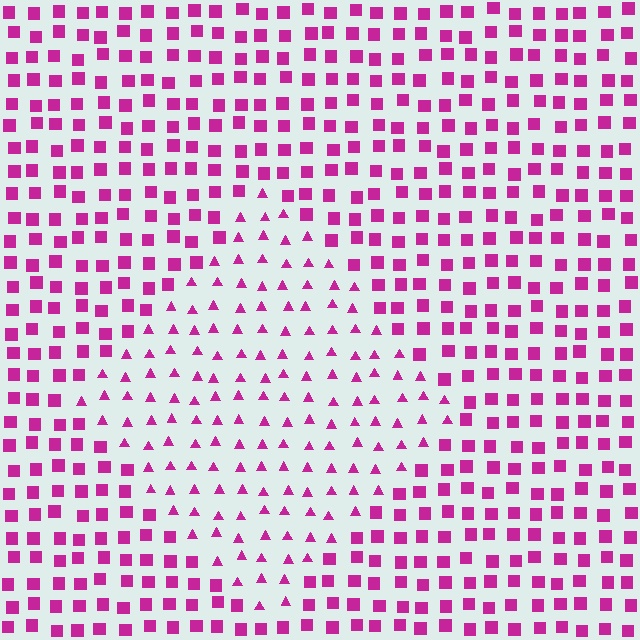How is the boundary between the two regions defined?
The boundary is defined by a change in element shape: triangles inside vs. squares outside. All elements share the same color and spacing.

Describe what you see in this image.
The image is filled with small magenta elements arranged in a uniform grid. A diamond-shaped region contains triangles, while the surrounding area contains squares. The boundary is defined purely by the change in element shape.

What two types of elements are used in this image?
The image uses triangles inside the diamond region and squares outside it.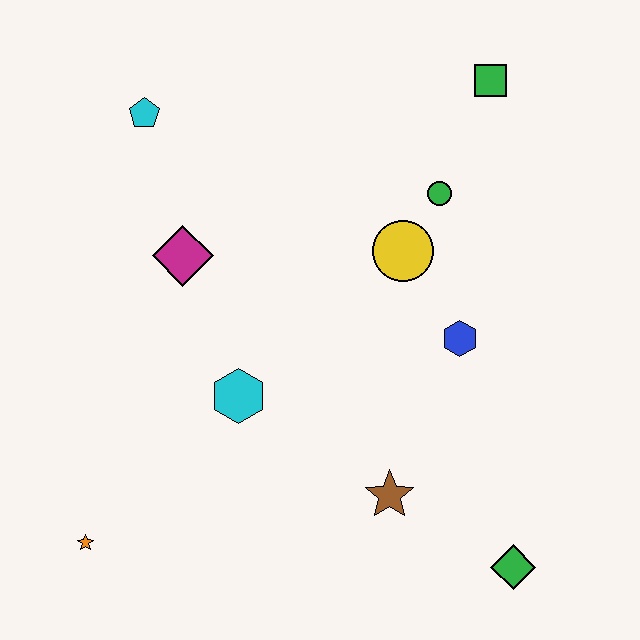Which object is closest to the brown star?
The green diamond is closest to the brown star.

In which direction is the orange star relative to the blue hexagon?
The orange star is to the left of the blue hexagon.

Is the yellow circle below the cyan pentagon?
Yes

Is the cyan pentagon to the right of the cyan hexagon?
No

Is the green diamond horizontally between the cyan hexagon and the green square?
No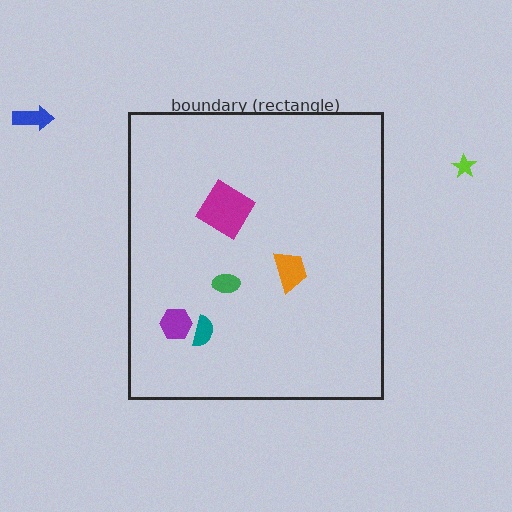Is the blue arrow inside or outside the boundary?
Outside.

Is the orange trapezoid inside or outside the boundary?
Inside.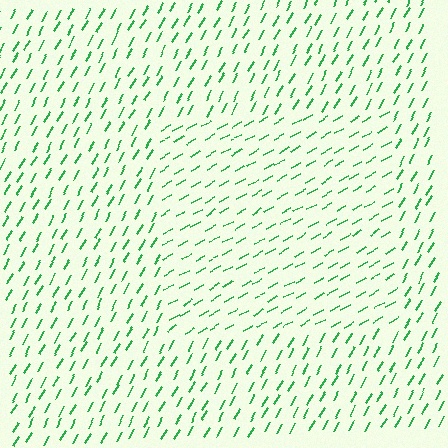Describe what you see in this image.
The image is filled with small green line segments. A rectangle region in the image has lines oriented differently from the surrounding lines, creating a visible texture boundary.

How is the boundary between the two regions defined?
The boundary is defined purely by a change in line orientation (approximately 32 degrees difference). All lines are the same color and thickness.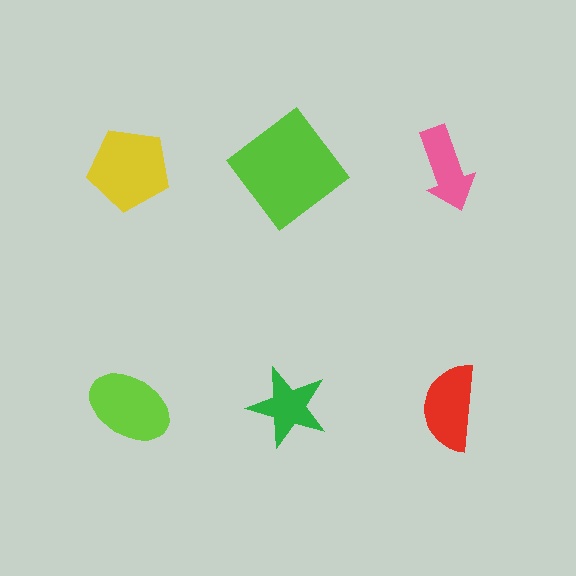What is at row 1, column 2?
A lime diamond.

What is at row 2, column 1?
A lime ellipse.